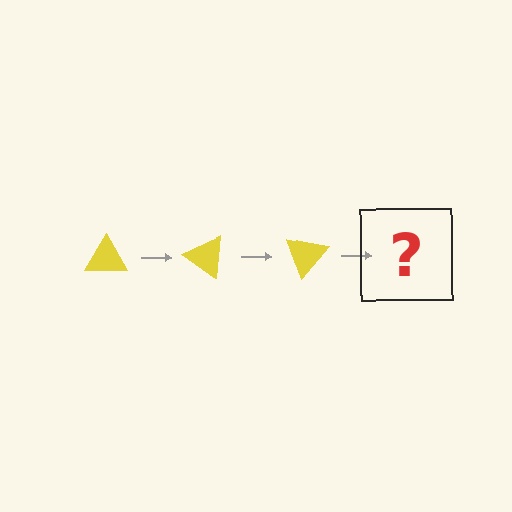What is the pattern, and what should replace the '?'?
The pattern is that the triangle rotates 35 degrees each step. The '?' should be a yellow triangle rotated 105 degrees.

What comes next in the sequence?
The next element should be a yellow triangle rotated 105 degrees.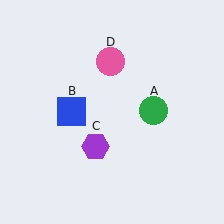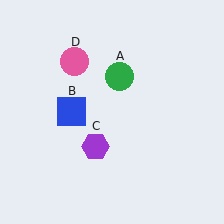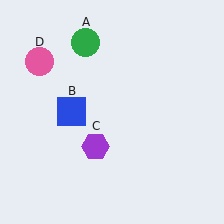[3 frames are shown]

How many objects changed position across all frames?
2 objects changed position: green circle (object A), pink circle (object D).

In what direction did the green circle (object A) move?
The green circle (object A) moved up and to the left.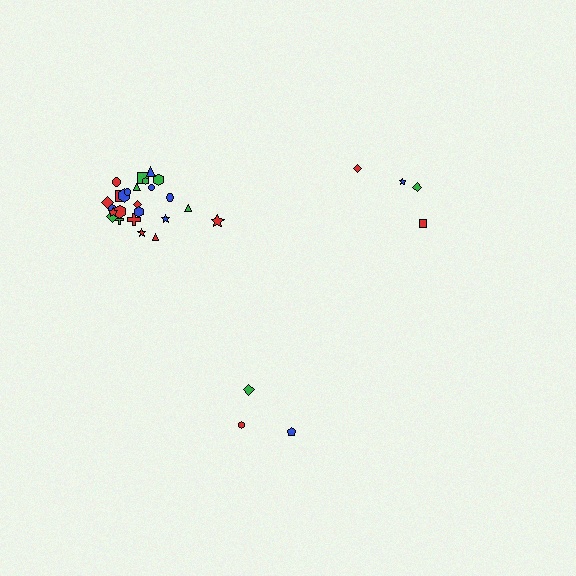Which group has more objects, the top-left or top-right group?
The top-left group.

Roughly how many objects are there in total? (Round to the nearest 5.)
Roughly 30 objects in total.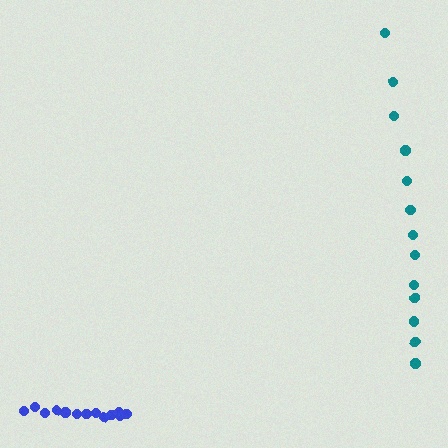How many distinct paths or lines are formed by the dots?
There are 2 distinct paths.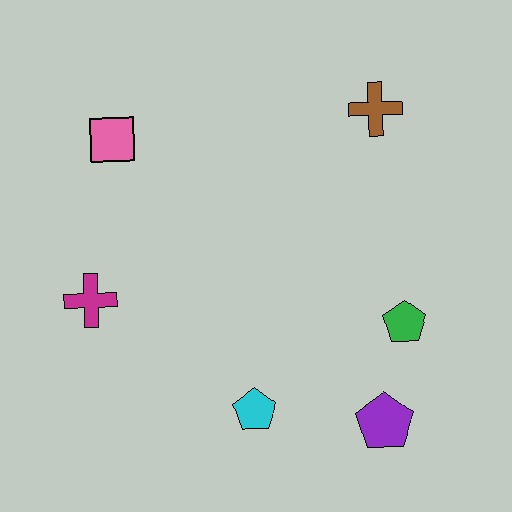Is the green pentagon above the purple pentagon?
Yes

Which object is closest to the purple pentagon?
The green pentagon is closest to the purple pentagon.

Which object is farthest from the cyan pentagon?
The brown cross is farthest from the cyan pentagon.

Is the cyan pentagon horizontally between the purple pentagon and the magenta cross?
Yes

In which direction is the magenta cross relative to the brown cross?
The magenta cross is to the left of the brown cross.